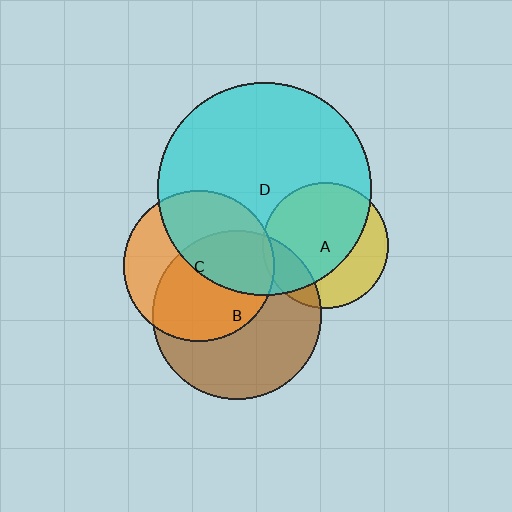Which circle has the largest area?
Circle D (cyan).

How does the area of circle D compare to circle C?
Approximately 2.0 times.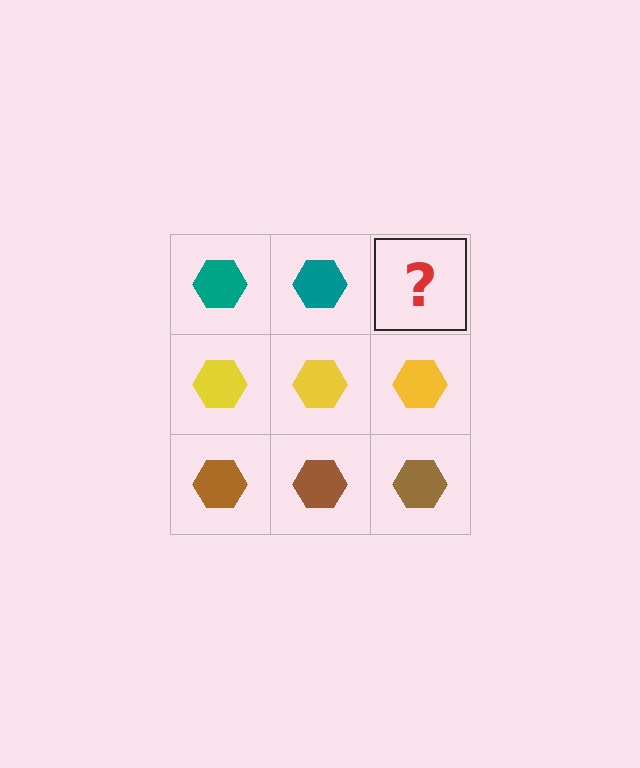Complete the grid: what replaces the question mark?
The question mark should be replaced with a teal hexagon.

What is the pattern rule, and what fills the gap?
The rule is that each row has a consistent color. The gap should be filled with a teal hexagon.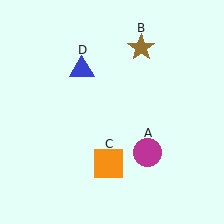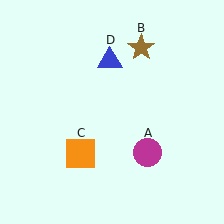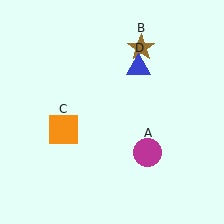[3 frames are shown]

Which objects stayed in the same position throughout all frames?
Magenta circle (object A) and brown star (object B) remained stationary.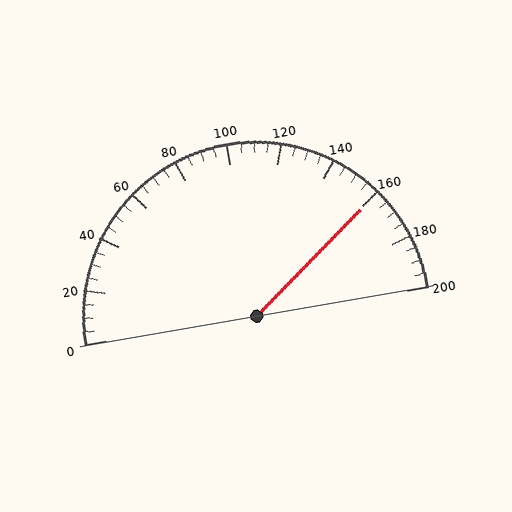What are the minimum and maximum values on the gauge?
The gauge ranges from 0 to 200.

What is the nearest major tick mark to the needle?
The nearest major tick mark is 160.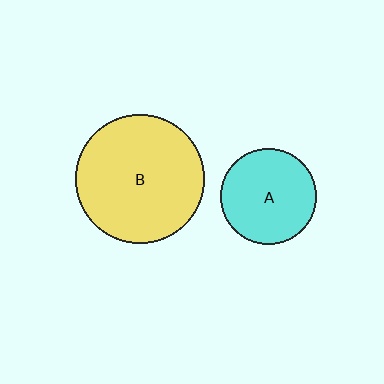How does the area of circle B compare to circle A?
Approximately 1.8 times.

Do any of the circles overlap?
No, none of the circles overlap.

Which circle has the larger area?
Circle B (yellow).